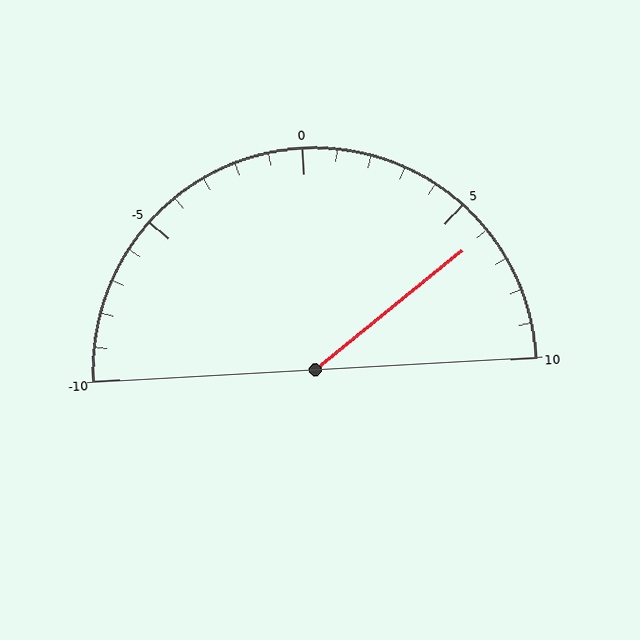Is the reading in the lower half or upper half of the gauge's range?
The reading is in the upper half of the range (-10 to 10).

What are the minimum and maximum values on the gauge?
The gauge ranges from -10 to 10.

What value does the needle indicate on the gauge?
The needle indicates approximately 6.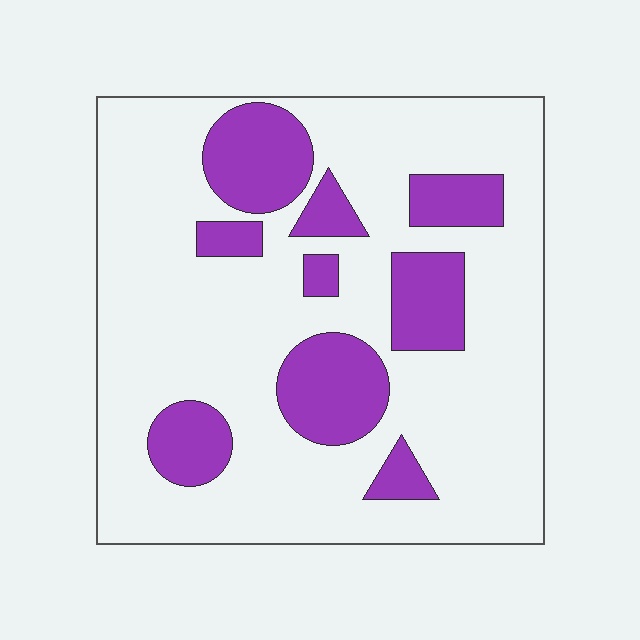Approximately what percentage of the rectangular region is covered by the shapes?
Approximately 25%.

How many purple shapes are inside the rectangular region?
9.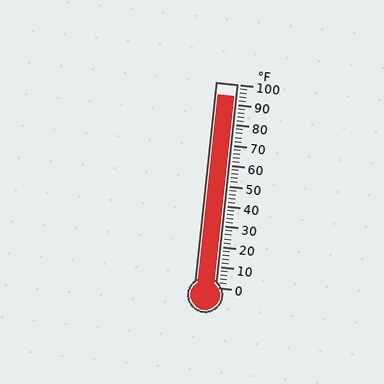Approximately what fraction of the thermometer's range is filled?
The thermometer is filled to approximately 95% of its range.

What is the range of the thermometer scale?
The thermometer scale ranges from 0°F to 100°F.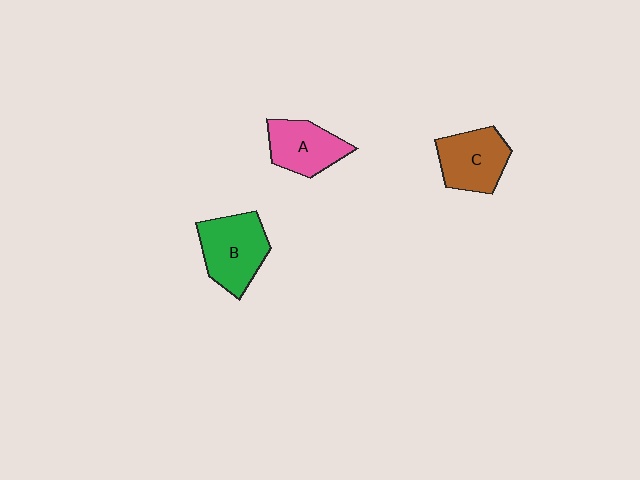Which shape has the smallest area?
Shape A (pink).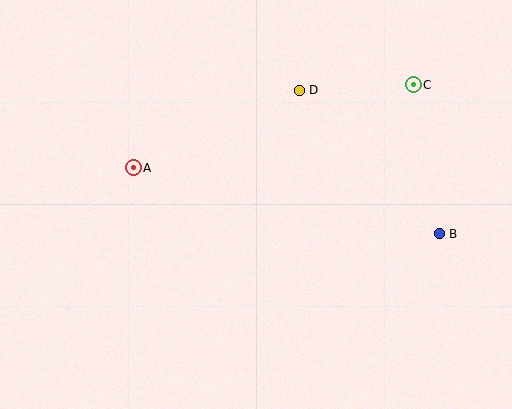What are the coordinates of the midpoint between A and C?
The midpoint between A and C is at (273, 126).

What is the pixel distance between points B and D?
The distance between B and D is 201 pixels.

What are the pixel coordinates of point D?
Point D is at (299, 90).